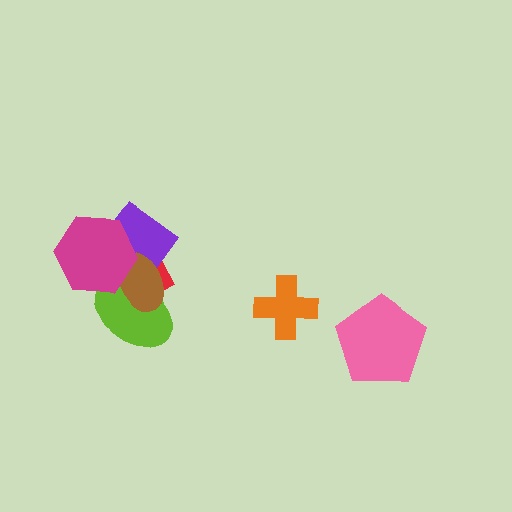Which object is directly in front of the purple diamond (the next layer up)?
The brown ellipse is directly in front of the purple diamond.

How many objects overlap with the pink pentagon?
0 objects overlap with the pink pentagon.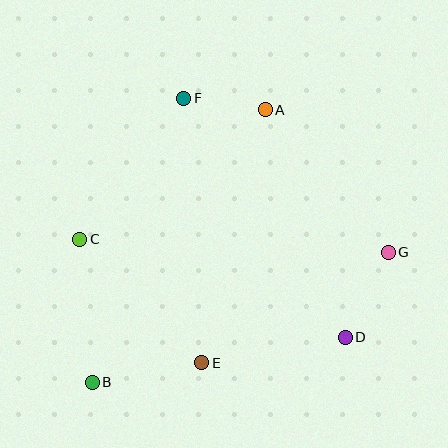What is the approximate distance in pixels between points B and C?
The distance between B and C is approximately 143 pixels.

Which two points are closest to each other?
Points A and F are closest to each other.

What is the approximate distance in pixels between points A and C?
The distance between A and C is approximately 226 pixels.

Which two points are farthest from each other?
Points B and G are farthest from each other.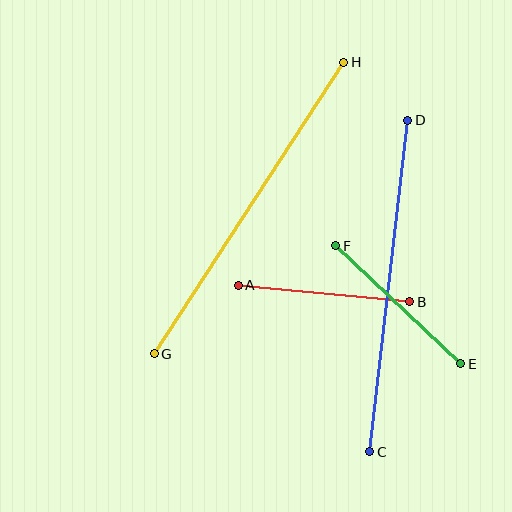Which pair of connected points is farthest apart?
Points G and H are farthest apart.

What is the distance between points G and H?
The distance is approximately 348 pixels.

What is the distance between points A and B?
The distance is approximately 172 pixels.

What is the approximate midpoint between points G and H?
The midpoint is at approximately (249, 208) pixels.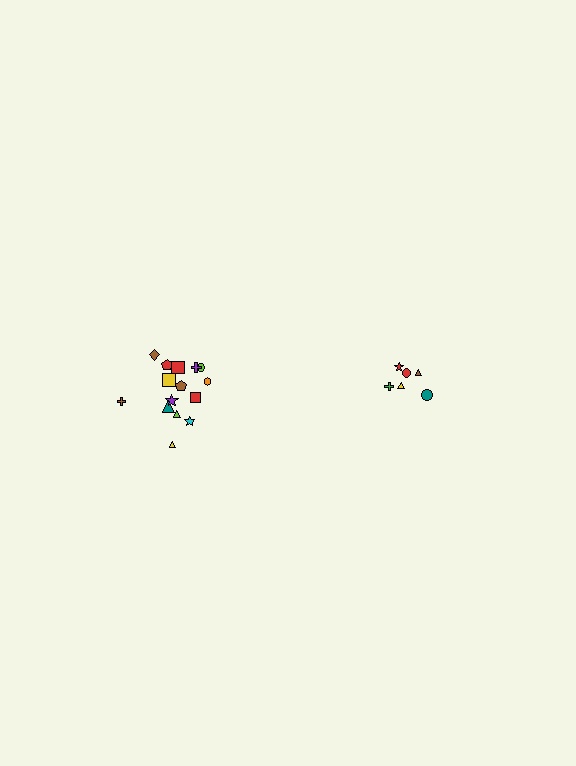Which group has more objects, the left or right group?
The left group.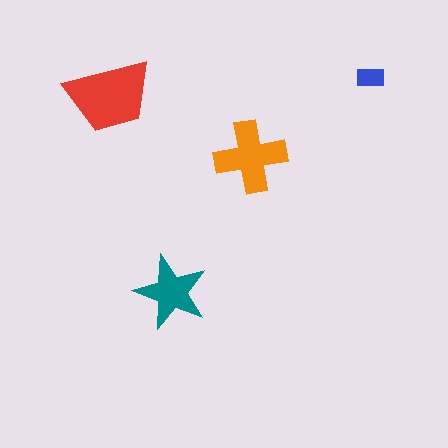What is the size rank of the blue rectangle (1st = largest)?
4th.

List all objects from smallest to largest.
The blue rectangle, the teal star, the orange cross, the red trapezoid.